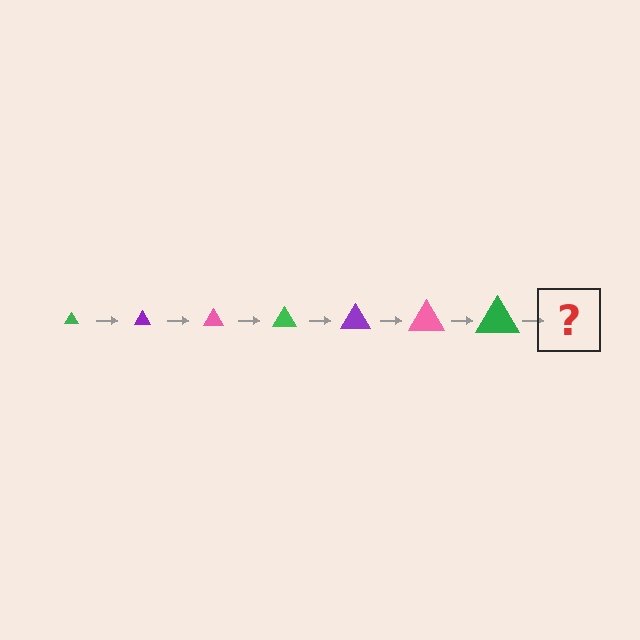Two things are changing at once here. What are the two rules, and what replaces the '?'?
The two rules are that the triangle grows larger each step and the color cycles through green, purple, and pink. The '?' should be a purple triangle, larger than the previous one.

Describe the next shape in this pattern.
It should be a purple triangle, larger than the previous one.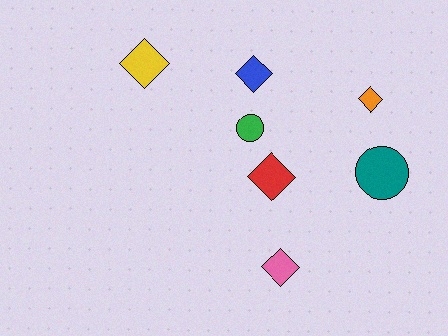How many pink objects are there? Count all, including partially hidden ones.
There is 1 pink object.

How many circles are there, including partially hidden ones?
There are 2 circles.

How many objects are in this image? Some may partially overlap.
There are 7 objects.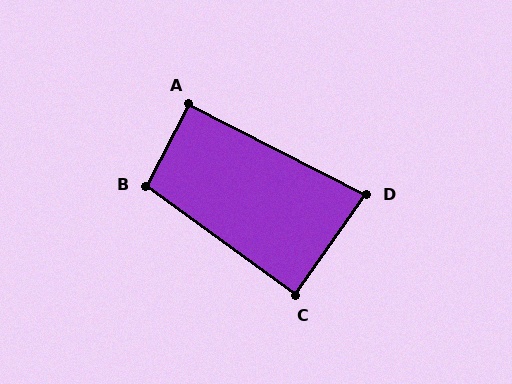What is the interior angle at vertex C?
Approximately 89 degrees (approximately right).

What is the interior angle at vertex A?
Approximately 91 degrees (approximately right).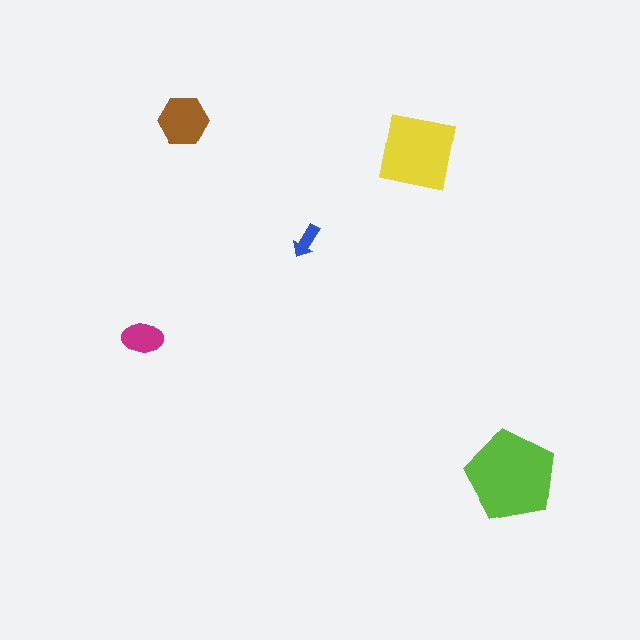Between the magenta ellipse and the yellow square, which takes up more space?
The yellow square.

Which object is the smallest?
The blue arrow.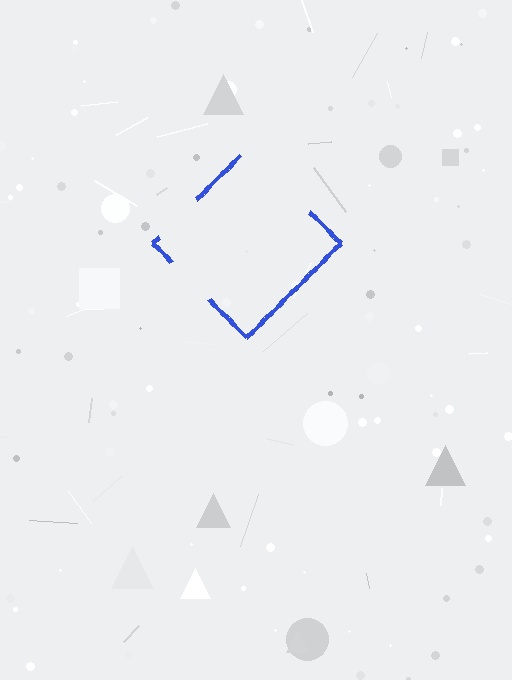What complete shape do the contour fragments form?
The contour fragments form a diamond.